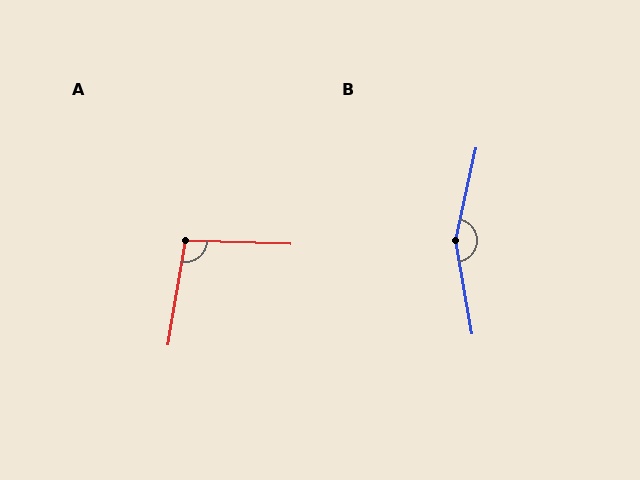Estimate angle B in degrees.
Approximately 158 degrees.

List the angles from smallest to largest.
A (98°), B (158°).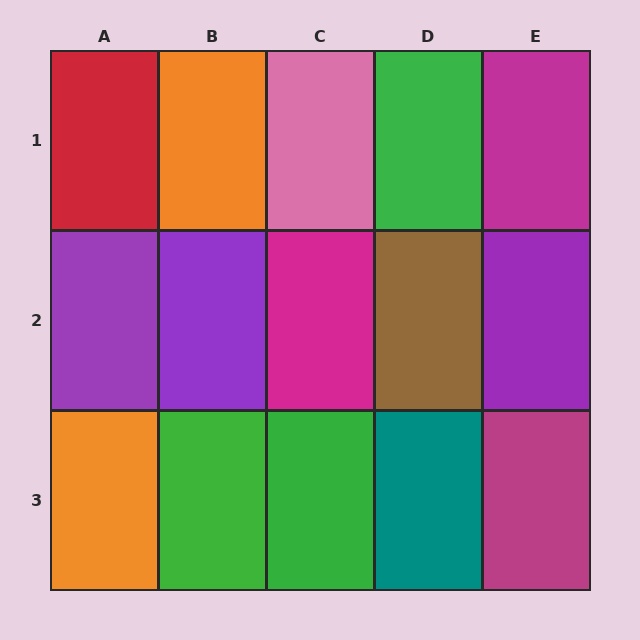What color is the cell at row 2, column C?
Magenta.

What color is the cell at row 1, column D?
Green.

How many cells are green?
3 cells are green.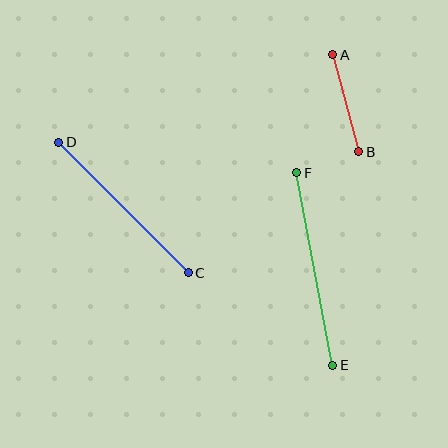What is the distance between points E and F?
The distance is approximately 196 pixels.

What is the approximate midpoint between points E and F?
The midpoint is at approximately (315, 269) pixels.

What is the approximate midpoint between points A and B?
The midpoint is at approximately (346, 103) pixels.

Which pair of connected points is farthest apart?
Points E and F are farthest apart.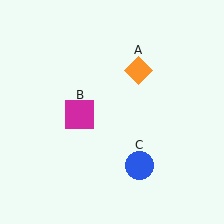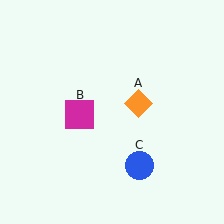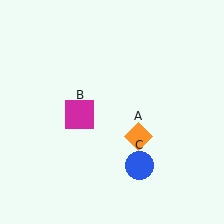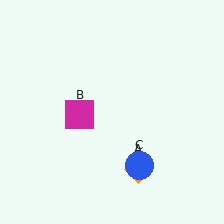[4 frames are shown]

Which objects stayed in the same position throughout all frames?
Magenta square (object B) and blue circle (object C) remained stationary.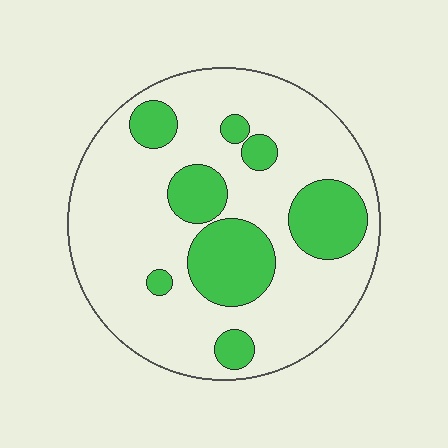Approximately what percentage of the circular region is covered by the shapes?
Approximately 25%.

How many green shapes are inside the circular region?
8.